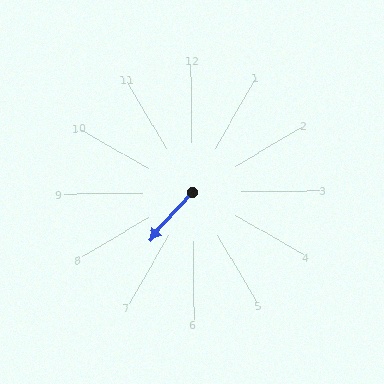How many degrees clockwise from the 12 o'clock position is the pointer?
Approximately 223 degrees.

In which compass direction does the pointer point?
Southwest.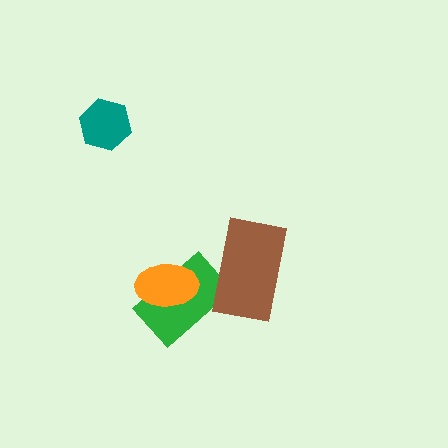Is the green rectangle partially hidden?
Yes, it is partially covered by another shape.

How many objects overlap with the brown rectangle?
1 object overlaps with the brown rectangle.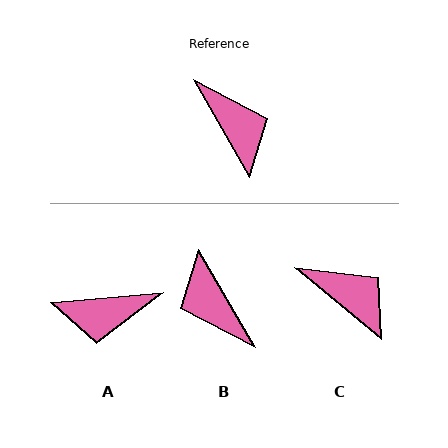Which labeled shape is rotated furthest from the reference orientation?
B, about 180 degrees away.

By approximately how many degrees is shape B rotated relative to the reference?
Approximately 180 degrees clockwise.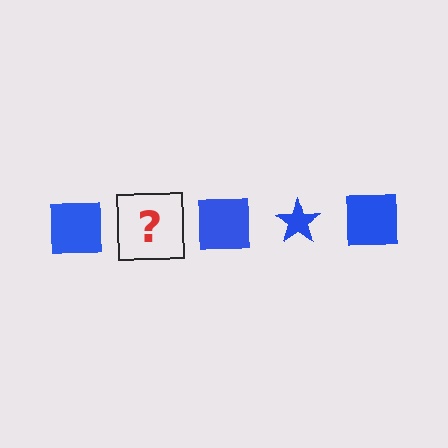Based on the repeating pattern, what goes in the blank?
The blank should be a blue star.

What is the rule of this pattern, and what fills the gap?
The rule is that the pattern cycles through square, star shapes in blue. The gap should be filled with a blue star.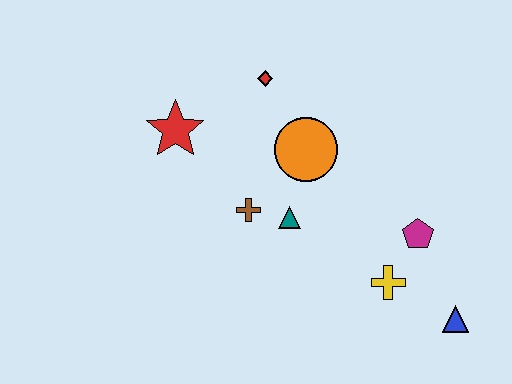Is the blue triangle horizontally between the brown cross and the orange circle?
No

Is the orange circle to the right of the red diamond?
Yes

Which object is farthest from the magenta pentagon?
The red star is farthest from the magenta pentagon.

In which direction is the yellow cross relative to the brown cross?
The yellow cross is to the right of the brown cross.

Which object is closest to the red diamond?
The orange circle is closest to the red diamond.